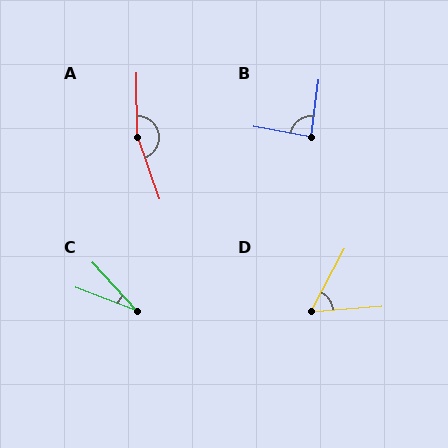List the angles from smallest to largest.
C (27°), D (58°), B (88°), A (161°).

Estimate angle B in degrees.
Approximately 88 degrees.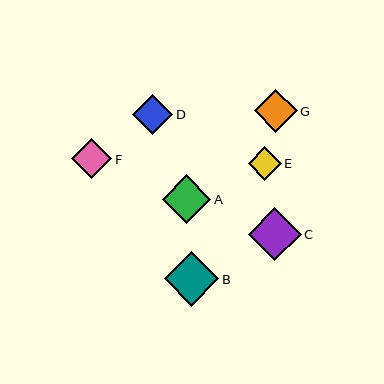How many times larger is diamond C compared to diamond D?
Diamond C is approximately 1.3 times the size of diamond D.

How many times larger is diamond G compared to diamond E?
Diamond G is approximately 1.3 times the size of diamond E.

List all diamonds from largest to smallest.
From largest to smallest: B, C, A, G, F, D, E.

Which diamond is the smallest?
Diamond E is the smallest with a size of approximately 33 pixels.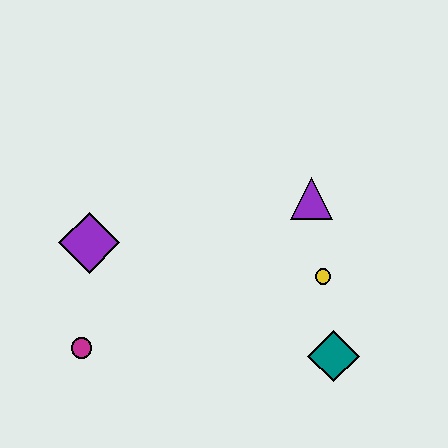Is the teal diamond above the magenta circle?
No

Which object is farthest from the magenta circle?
The purple triangle is farthest from the magenta circle.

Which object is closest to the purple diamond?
The magenta circle is closest to the purple diamond.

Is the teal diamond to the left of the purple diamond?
No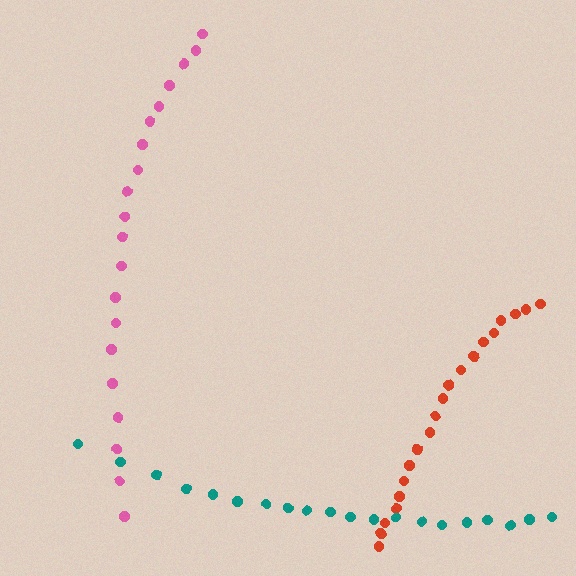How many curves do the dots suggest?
There are 3 distinct paths.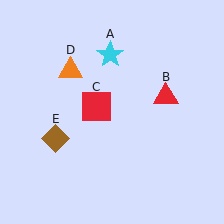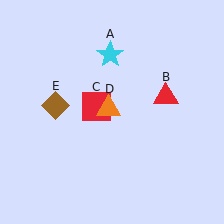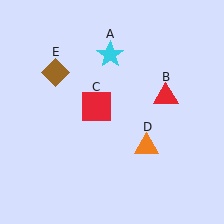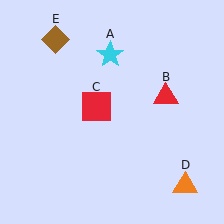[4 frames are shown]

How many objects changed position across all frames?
2 objects changed position: orange triangle (object D), brown diamond (object E).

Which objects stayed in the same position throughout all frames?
Cyan star (object A) and red triangle (object B) and red square (object C) remained stationary.